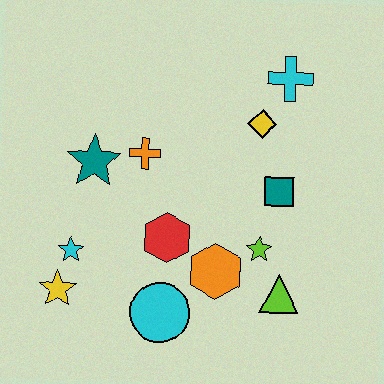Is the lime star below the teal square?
Yes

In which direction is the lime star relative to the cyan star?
The lime star is to the right of the cyan star.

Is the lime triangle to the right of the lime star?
Yes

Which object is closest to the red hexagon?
The orange hexagon is closest to the red hexagon.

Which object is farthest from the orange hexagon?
The cyan cross is farthest from the orange hexagon.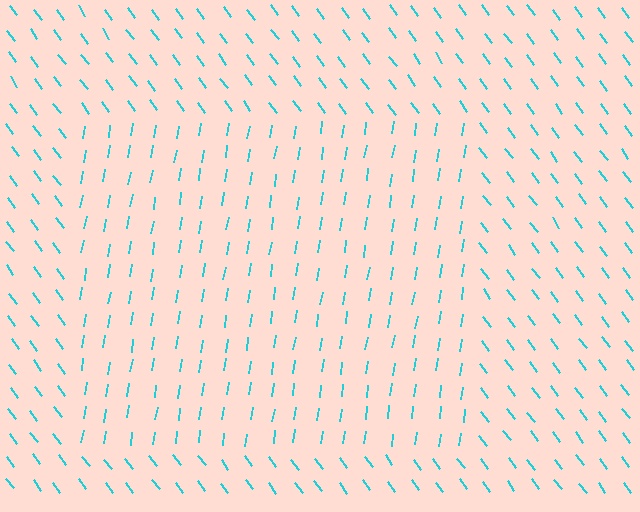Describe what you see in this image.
The image is filled with small cyan line segments. A rectangle region in the image has lines oriented differently from the surrounding lines, creating a visible texture boundary.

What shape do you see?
I see a rectangle.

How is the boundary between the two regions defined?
The boundary is defined purely by a change in line orientation (approximately 45 degrees difference). All lines are the same color and thickness.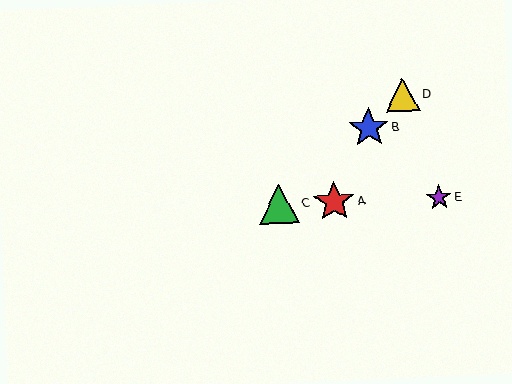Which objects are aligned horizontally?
Objects A, C, E are aligned horizontally.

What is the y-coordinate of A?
Object A is at y≈202.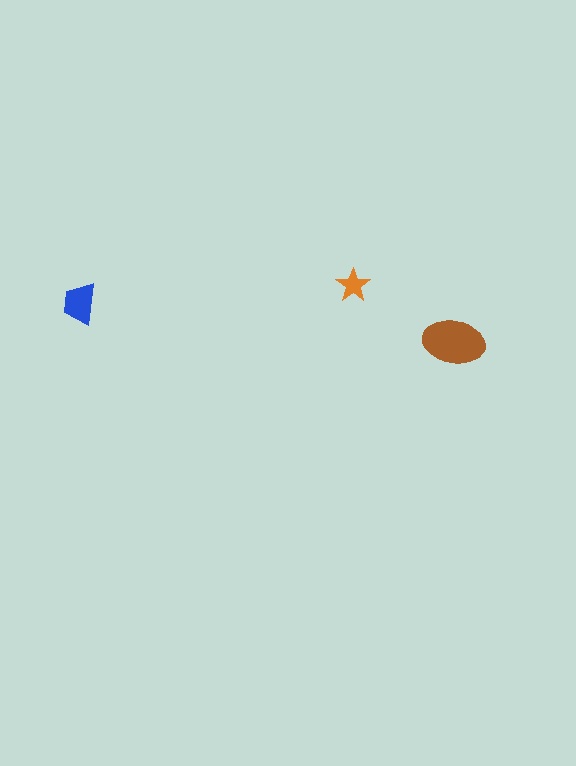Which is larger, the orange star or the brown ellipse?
The brown ellipse.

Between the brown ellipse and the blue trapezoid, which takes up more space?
The brown ellipse.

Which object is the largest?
The brown ellipse.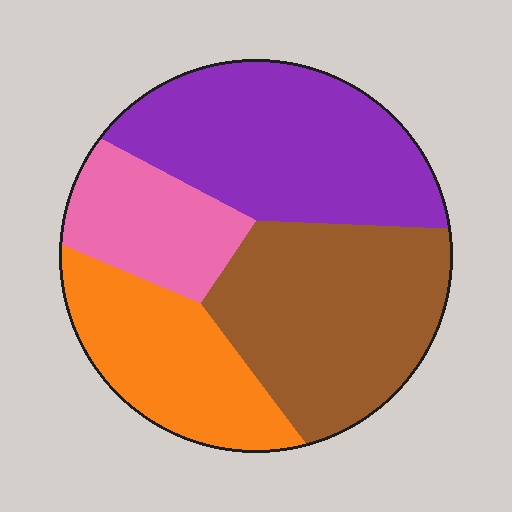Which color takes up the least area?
Pink, at roughly 15%.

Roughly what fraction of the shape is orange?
Orange covers roughly 20% of the shape.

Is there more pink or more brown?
Brown.